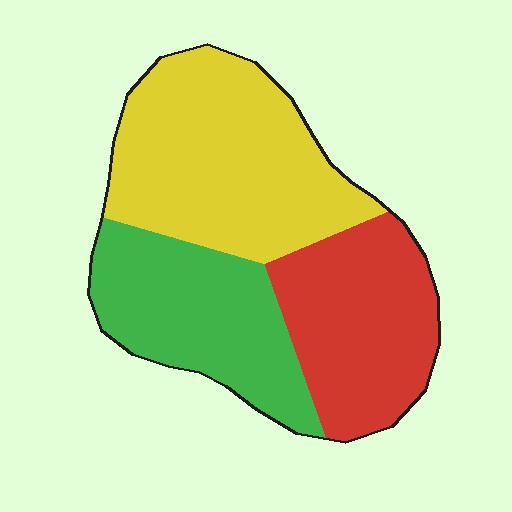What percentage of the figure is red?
Red takes up between a quarter and a half of the figure.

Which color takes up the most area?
Yellow, at roughly 40%.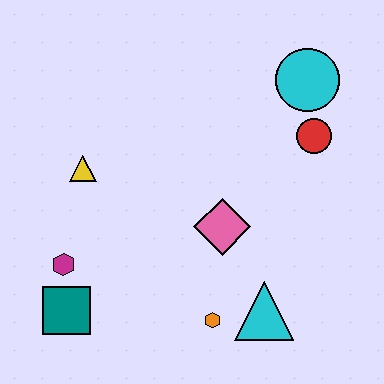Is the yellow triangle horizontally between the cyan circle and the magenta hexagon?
Yes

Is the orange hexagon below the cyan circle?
Yes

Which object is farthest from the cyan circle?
The teal square is farthest from the cyan circle.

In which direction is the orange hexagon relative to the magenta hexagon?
The orange hexagon is to the right of the magenta hexagon.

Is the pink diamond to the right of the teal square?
Yes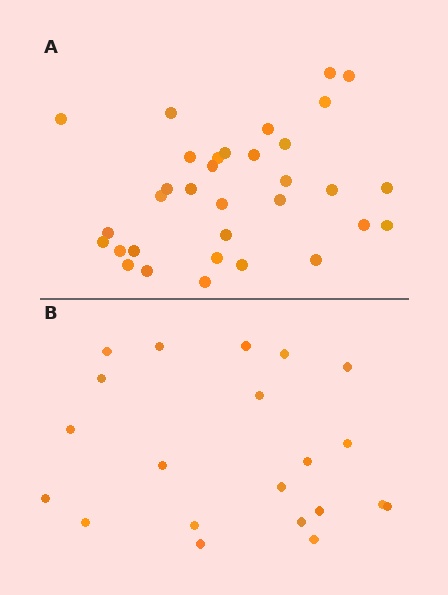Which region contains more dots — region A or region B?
Region A (the top region) has more dots.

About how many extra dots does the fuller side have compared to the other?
Region A has roughly 12 or so more dots than region B.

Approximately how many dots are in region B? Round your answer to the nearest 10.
About 20 dots. (The exact count is 21, which rounds to 20.)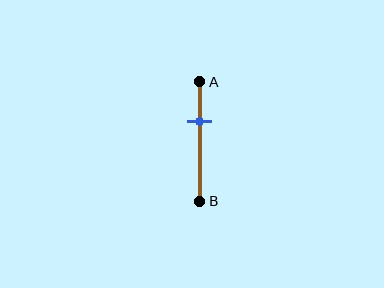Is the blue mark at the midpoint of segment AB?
No, the mark is at about 35% from A, not at the 50% midpoint.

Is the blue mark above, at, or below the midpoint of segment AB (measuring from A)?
The blue mark is above the midpoint of segment AB.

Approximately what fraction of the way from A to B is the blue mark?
The blue mark is approximately 35% of the way from A to B.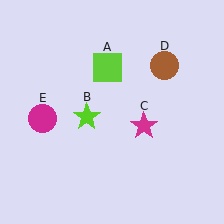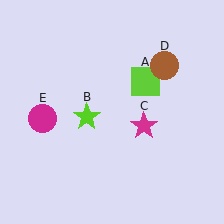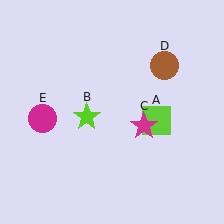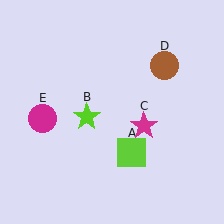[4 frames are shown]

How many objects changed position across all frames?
1 object changed position: lime square (object A).